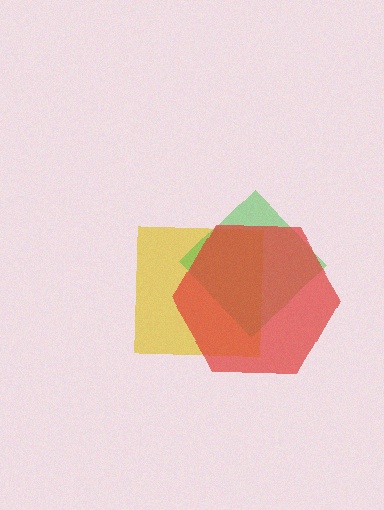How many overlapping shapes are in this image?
There are 3 overlapping shapes in the image.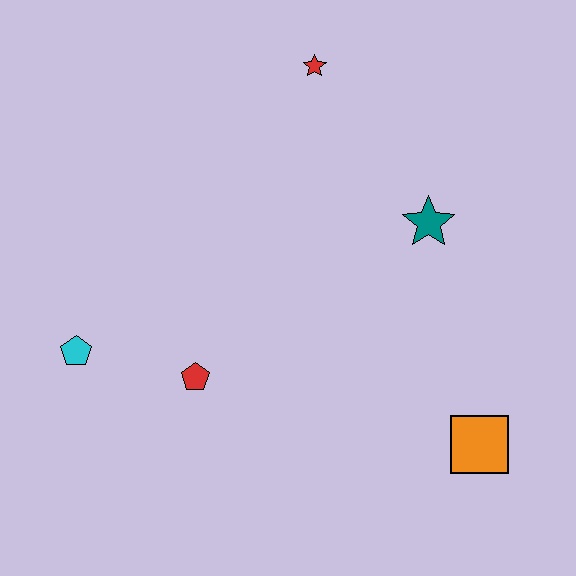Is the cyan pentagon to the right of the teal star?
No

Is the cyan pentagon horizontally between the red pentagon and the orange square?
No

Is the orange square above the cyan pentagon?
No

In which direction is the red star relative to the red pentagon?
The red star is above the red pentagon.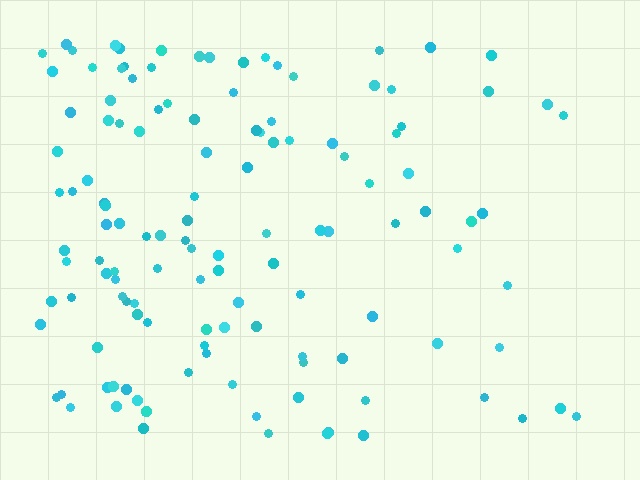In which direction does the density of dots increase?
From right to left, with the left side densest.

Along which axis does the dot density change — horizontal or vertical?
Horizontal.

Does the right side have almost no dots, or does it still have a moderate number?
Still a moderate number, just noticeably fewer than the left.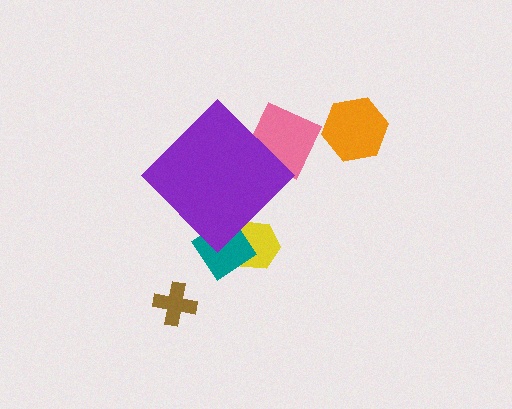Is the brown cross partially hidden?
No, the brown cross is fully visible.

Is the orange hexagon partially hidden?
No, the orange hexagon is fully visible.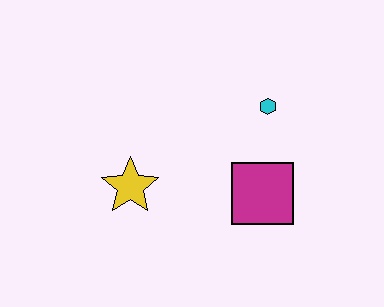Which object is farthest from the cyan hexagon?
The yellow star is farthest from the cyan hexagon.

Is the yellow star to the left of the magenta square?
Yes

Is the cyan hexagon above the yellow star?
Yes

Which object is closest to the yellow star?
The magenta square is closest to the yellow star.